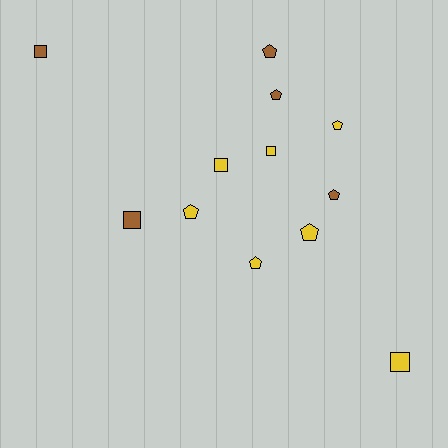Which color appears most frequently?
Yellow, with 7 objects.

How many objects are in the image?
There are 12 objects.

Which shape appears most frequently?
Pentagon, with 7 objects.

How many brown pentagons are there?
There are 3 brown pentagons.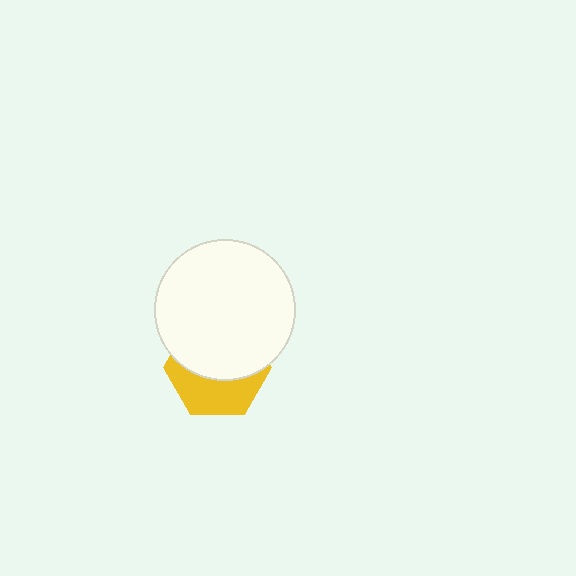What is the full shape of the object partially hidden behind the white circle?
The partially hidden object is a yellow hexagon.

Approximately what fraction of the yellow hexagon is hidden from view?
Roughly 58% of the yellow hexagon is hidden behind the white circle.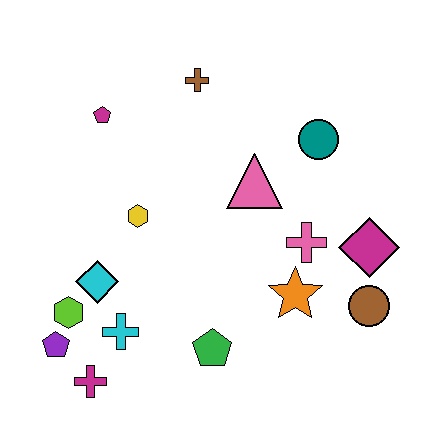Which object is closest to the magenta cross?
The purple pentagon is closest to the magenta cross.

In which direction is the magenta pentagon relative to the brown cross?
The magenta pentagon is to the left of the brown cross.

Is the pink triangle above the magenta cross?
Yes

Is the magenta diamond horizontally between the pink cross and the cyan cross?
No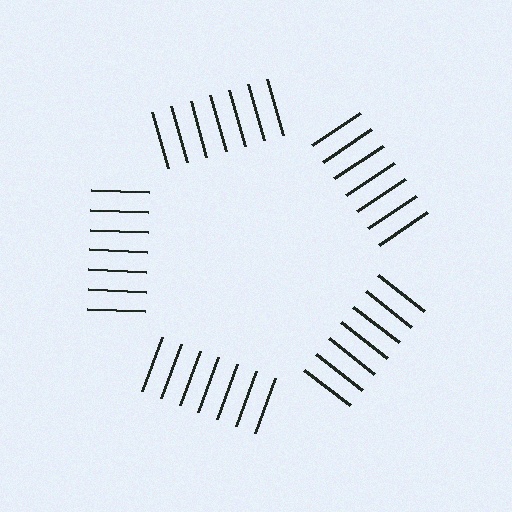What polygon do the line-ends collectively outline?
An illusory pentagon — the line segments terminate on its edges but no continuous stroke is drawn.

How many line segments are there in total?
35 — 7 along each of the 5 edges.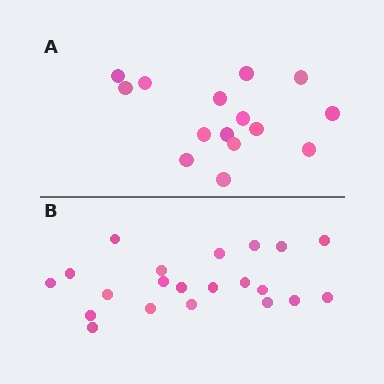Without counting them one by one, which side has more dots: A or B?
Region B (the bottom region) has more dots.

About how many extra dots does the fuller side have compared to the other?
Region B has about 6 more dots than region A.